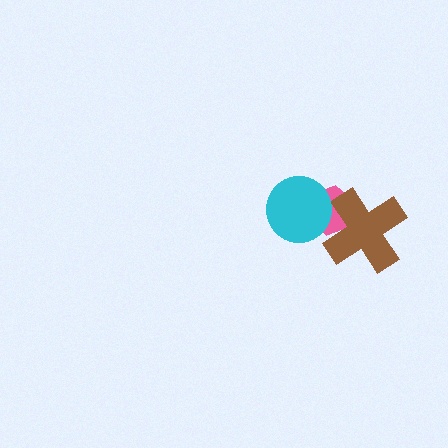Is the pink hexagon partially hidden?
Yes, it is partially covered by another shape.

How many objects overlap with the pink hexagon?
2 objects overlap with the pink hexagon.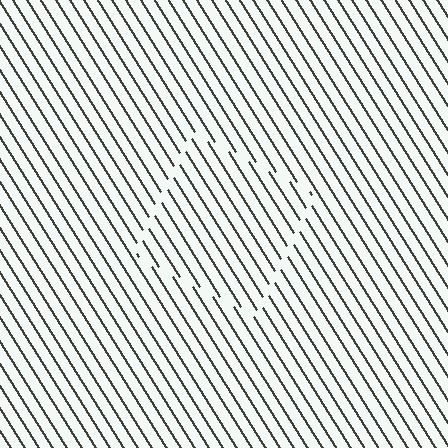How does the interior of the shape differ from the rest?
The interior of the shape contains the same grating, shifted by half a period — the contour is defined by the phase discontinuity where line-ends from the inner and outer gratings abut.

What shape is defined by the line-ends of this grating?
An illusory square. The interior of the shape contains the same grating, shifted by half a period — the contour is defined by the phase discontinuity where line-ends from the inner and outer gratings abut.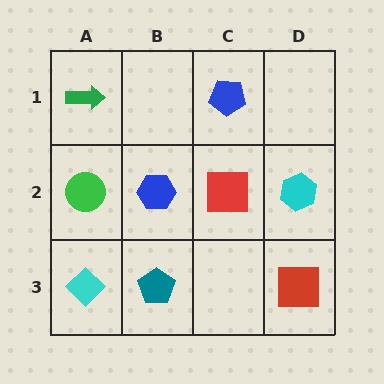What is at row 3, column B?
A teal pentagon.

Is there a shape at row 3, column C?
No, that cell is empty.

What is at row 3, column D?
A red square.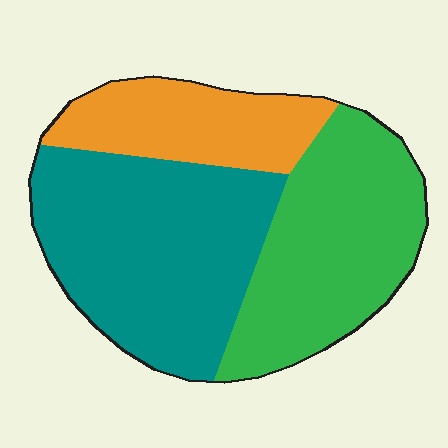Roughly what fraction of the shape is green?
Green covers about 35% of the shape.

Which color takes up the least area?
Orange, at roughly 20%.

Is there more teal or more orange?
Teal.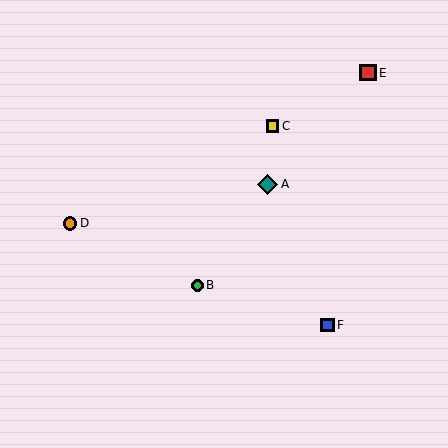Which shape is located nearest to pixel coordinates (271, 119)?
The yellow square (labeled C) at (273, 126) is nearest to that location.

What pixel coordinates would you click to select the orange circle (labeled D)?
Click at (70, 223) to select the orange circle D.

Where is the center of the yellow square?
The center of the yellow square is at (273, 126).